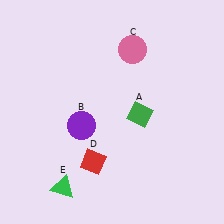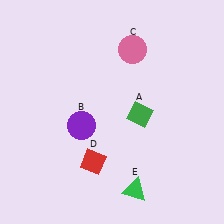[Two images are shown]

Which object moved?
The green triangle (E) moved right.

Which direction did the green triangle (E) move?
The green triangle (E) moved right.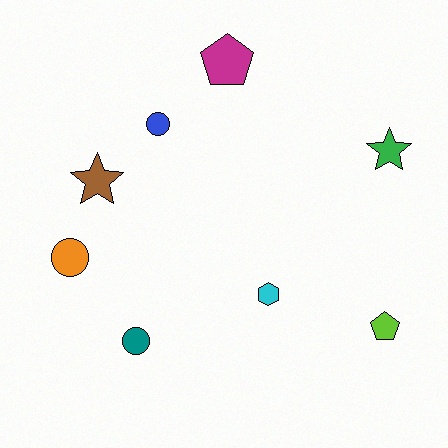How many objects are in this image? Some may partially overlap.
There are 8 objects.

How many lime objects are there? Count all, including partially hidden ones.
There is 1 lime object.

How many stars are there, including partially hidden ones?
There are 2 stars.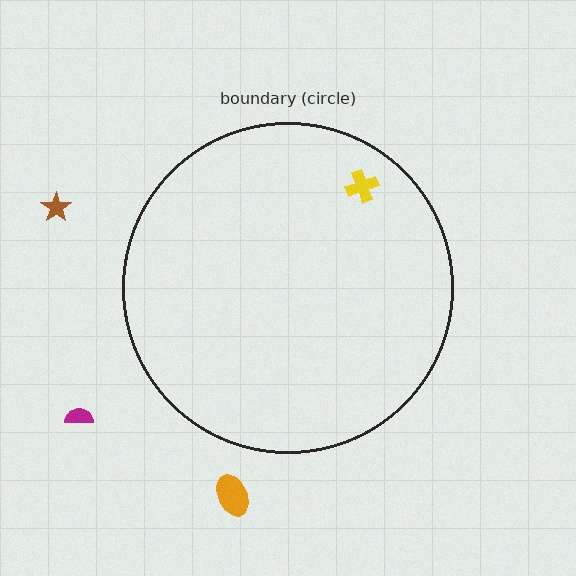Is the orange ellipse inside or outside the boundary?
Outside.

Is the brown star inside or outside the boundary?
Outside.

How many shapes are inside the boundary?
1 inside, 3 outside.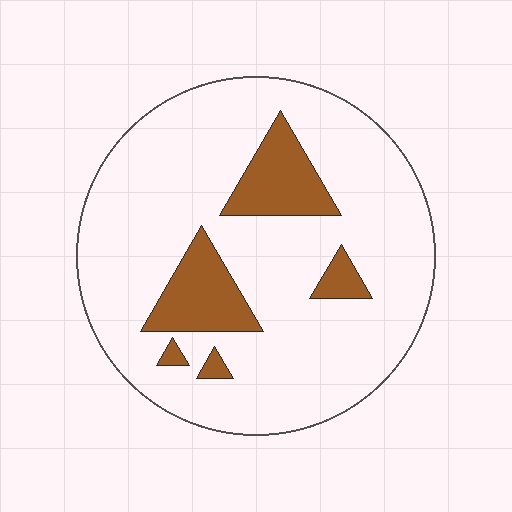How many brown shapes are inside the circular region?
5.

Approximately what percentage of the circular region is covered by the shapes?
Approximately 15%.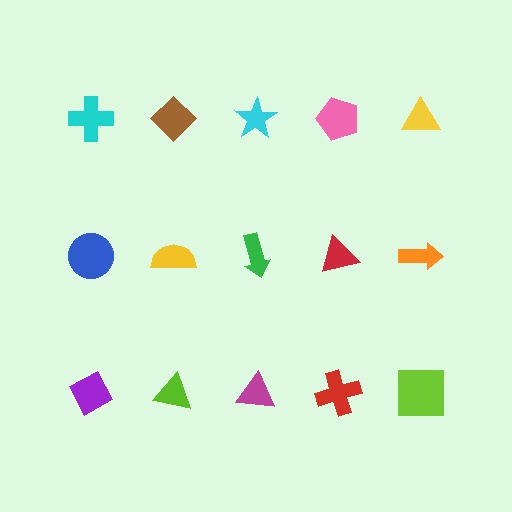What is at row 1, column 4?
A pink pentagon.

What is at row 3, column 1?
A purple diamond.